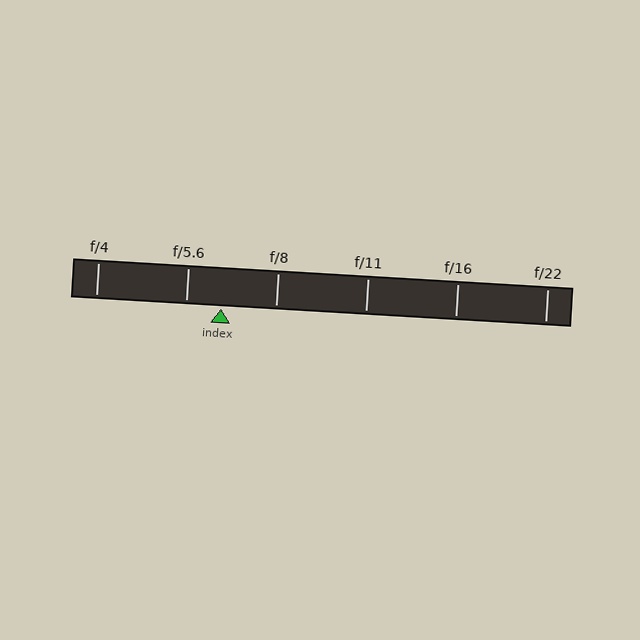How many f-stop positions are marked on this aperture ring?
There are 6 f-stop positions marked.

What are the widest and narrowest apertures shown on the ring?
The widest aperture shown is f/4 and the narrowest is f/22.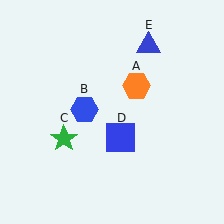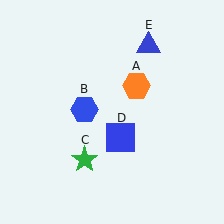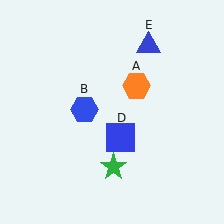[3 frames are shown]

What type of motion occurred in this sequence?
The green star (object C) rotated counterclockwise around the center of the scene.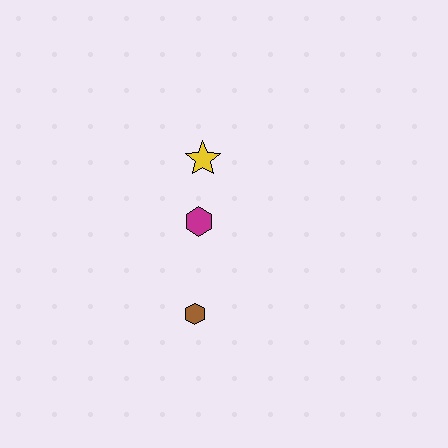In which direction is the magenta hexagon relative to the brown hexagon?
The magenta hexagon is above the brown hexagon.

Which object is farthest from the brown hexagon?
The yellow star is farthest from the brown hexagon.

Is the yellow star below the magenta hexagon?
No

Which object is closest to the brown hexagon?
The magenta hexagon is closest to the brown hexagon.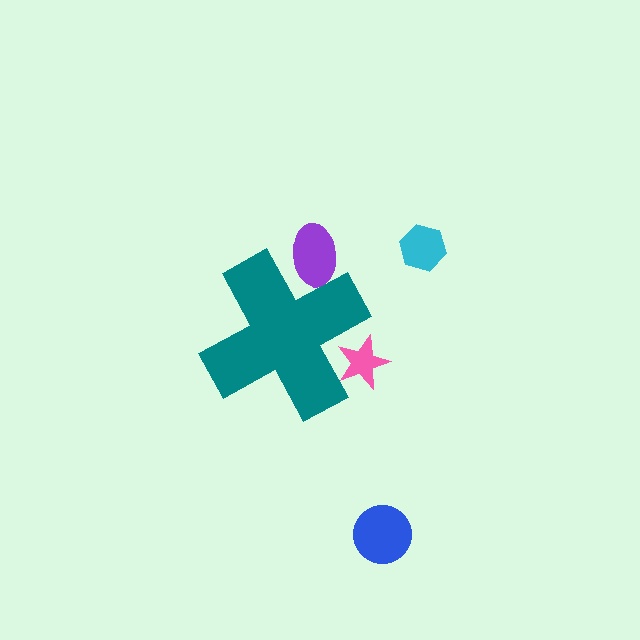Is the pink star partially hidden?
Yes, the pink star is partially hidden behind the teal cross.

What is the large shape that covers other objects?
A teal cross.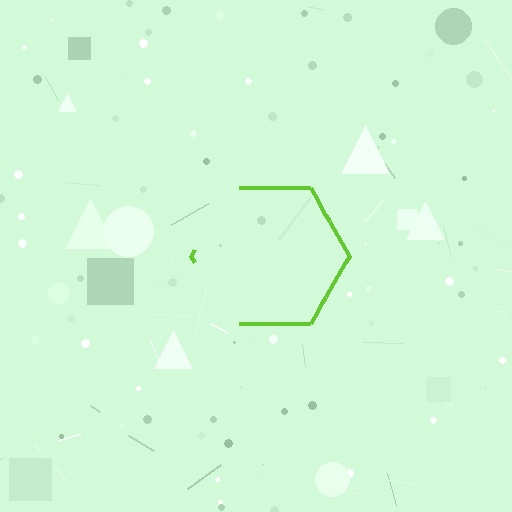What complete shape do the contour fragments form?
The contour fragments form a hexagon.